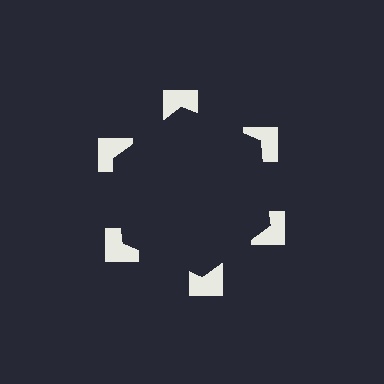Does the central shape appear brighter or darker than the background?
It typically appears slightly darker than the background, even though no actual brightness change is drawn.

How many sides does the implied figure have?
6 sides.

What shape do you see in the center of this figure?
An illusory hexagon — its edges are inferred from the aligned wedge cuts in the notched squares, not physically drawn.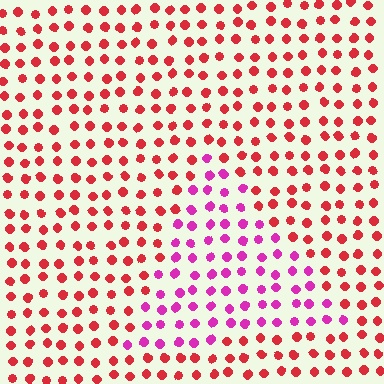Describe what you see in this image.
The image is filled with small red elements in a uniform arrangement. A triangle-shaped region is visible where the elements are tinted to a slightly different hue, forming a subtle color boundary.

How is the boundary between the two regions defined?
The boundary is defined purely by a slight shift in hue (about 43 degrees). Spacing, size, and orientation are identical on both sides.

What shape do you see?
I see a triangle.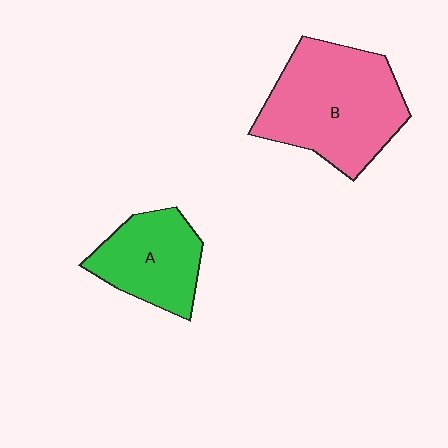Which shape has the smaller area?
Shape A (green).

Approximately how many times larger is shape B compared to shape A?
Approximately 1.7 times.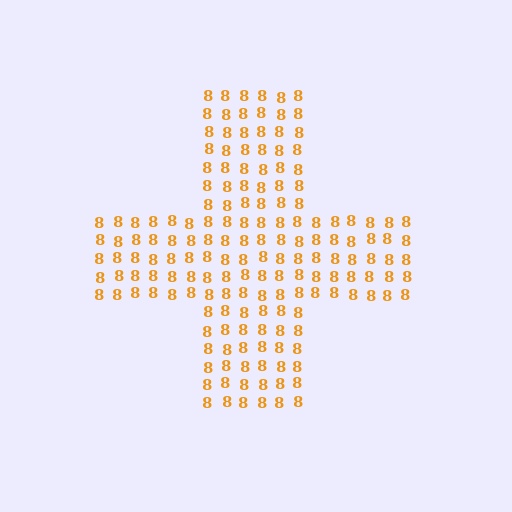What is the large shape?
The large shape is a cross.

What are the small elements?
The small elements are digit 8's.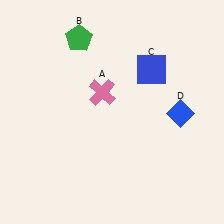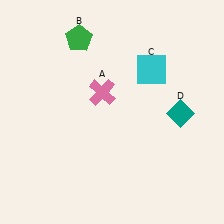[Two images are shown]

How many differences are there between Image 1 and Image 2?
There are 2 differences between the two images.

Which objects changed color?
C changed from blue to cyan. D changed from blue to teal.